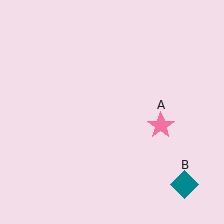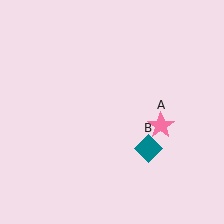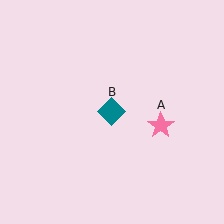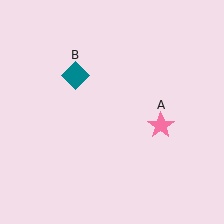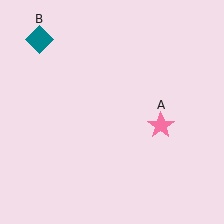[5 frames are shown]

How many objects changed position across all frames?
1 object changed position: teal diamond (object B).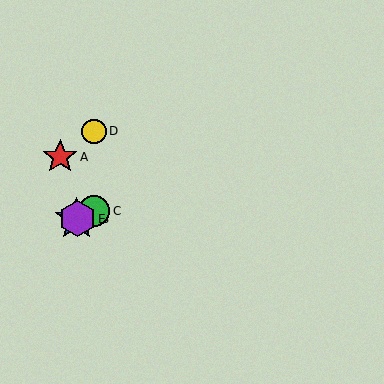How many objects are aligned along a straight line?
3 objects (B, C, E) are aligned along a straight line.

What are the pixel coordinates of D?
Object D is at (94, 131).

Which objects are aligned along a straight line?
Objects B, C, E are aligned along a straight line.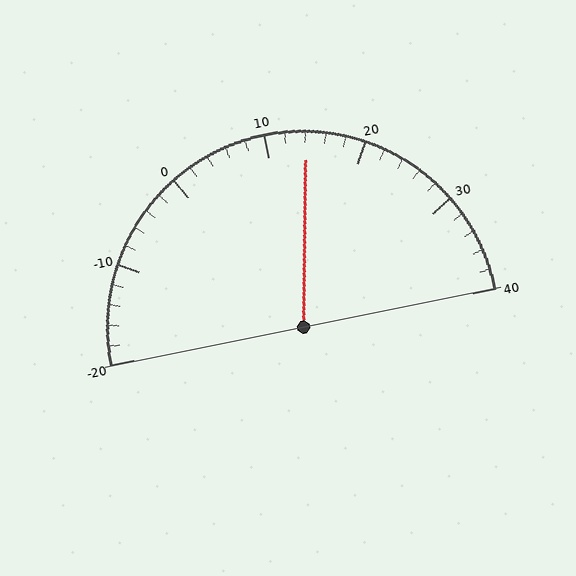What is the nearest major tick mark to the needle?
The nearest major tick mark is 10.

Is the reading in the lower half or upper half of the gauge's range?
The reading is in the upper half of the range (-20 to 40).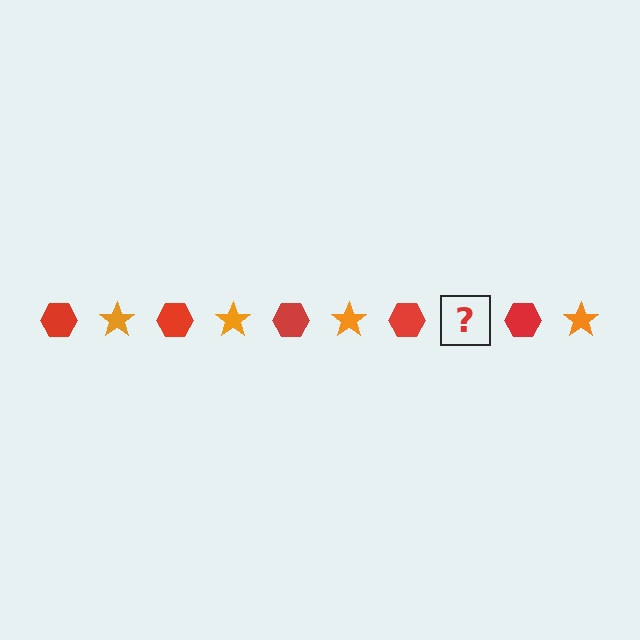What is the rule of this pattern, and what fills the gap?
The rule is that the pattern alternates between red hexagon and orange star. The gap should be filled with an orange star.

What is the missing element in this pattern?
The missing element is an orange star.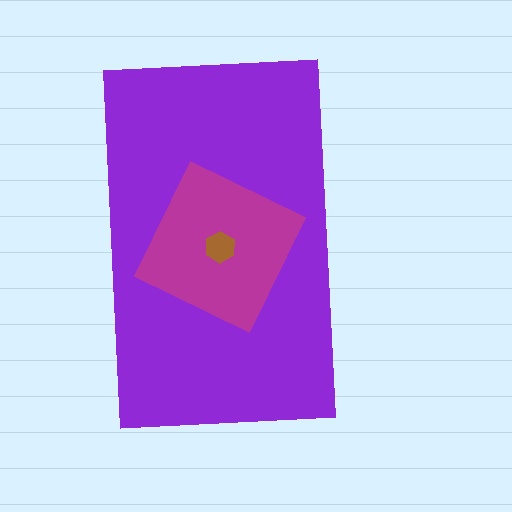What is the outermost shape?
The purple rectangle.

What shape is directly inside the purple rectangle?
The magenta square.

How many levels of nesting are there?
3.